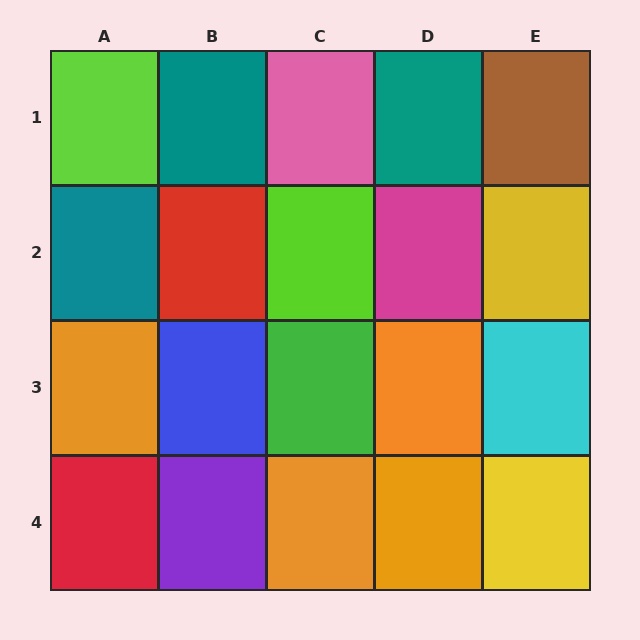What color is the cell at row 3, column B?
Blue.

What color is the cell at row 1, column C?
Pink.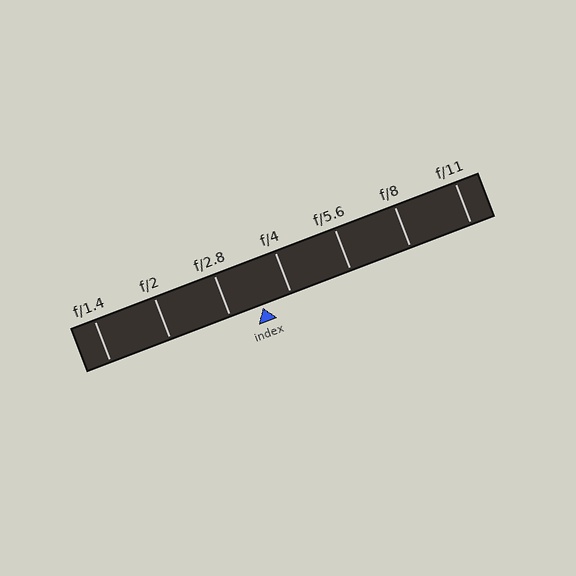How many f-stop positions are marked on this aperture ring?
There are 7 f-stop positions marked.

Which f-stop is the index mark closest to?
The index mark is closest to f/4.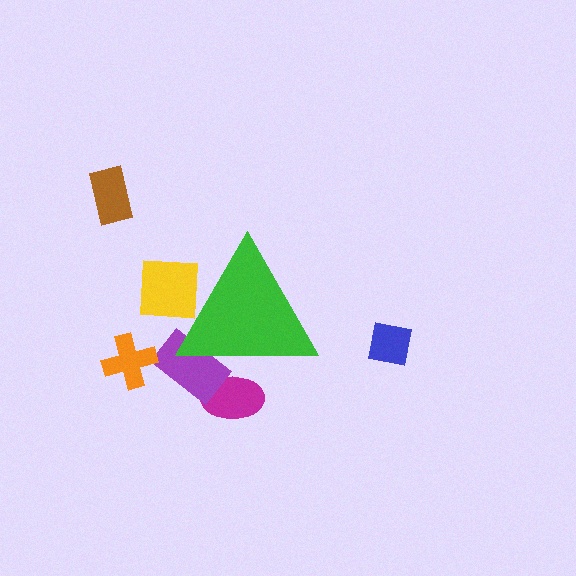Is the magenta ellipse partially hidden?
Yes, the magenta ellipse is partially hidden behind the green triangle.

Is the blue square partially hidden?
No, the blue square is fully visible.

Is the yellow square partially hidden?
Yes, the yellow square is partially hidden behind the green triangle.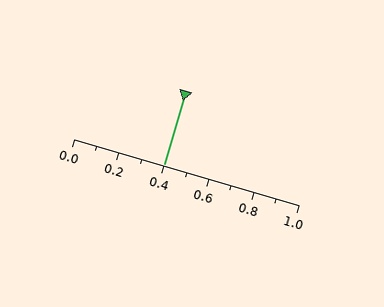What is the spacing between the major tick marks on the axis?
The major ticks are spaced 0.2 apart.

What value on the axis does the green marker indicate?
The marker indicates approximately 0.4.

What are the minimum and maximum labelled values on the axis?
The axis runs from 0.0 to 1.0.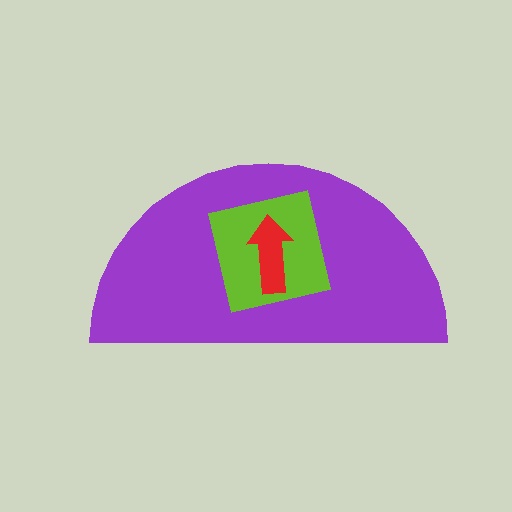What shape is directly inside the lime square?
The red arrow.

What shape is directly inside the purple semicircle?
The lime square.